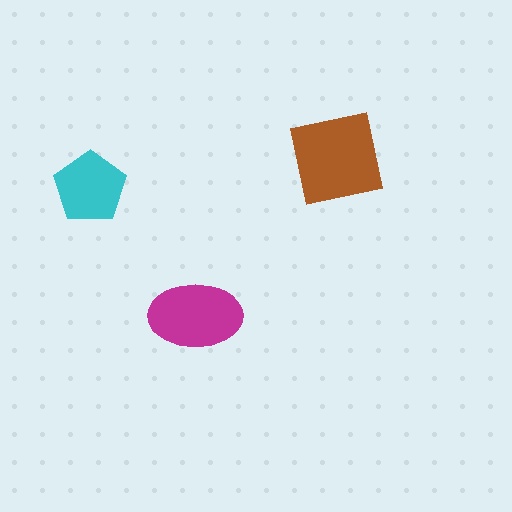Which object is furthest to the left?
The cyan pentagon is leftmost.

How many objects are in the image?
There are 3 objects in the image.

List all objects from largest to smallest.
The brown square, the magenta ellipse, the cyan pentagon.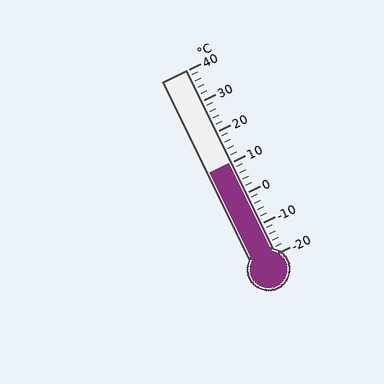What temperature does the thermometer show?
The thermometer shows approximately 10°C.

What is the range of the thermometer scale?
The thermometer scale ranges from -20°C to 40°C.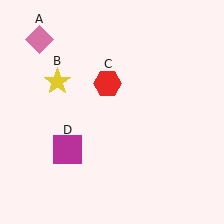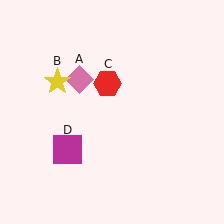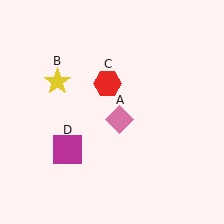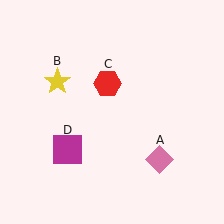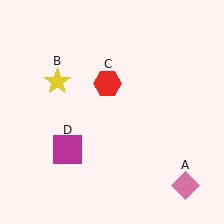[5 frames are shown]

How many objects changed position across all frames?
1 object changed position: pink diamond (object A).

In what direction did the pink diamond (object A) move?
The pink diamond (object A) moved down and to the right.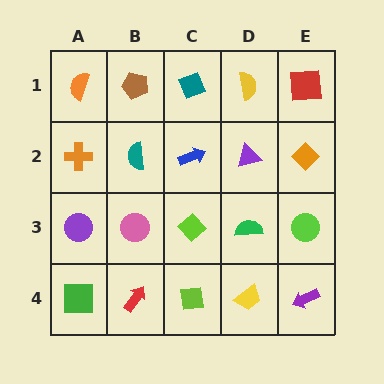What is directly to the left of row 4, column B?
A green square.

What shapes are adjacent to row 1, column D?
A purple triangle (row 2, column D), a teal diamond (row 1, column C), a red square (row 1, column E).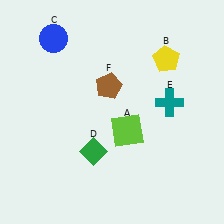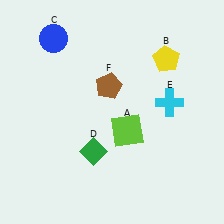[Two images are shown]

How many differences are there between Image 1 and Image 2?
There is 1 difference between the two images.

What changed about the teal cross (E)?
In Image 1, E is teal. In Image 2, it changed to cyan.